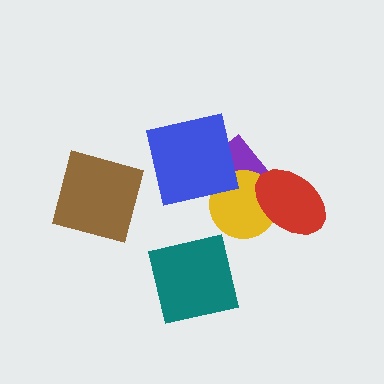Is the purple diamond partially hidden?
Yes, it is partially covered by another shape.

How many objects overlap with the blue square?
1 object overlaps with the blue square.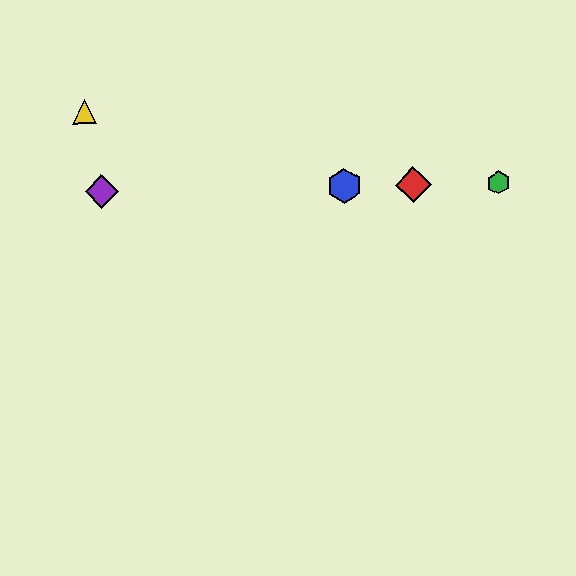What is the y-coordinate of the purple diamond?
The purple diamond is at y≈191.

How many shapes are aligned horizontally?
4 shapes (the red diamond, the blue hexagon, the green hexagon, the purple diamond) are aligned horizontally.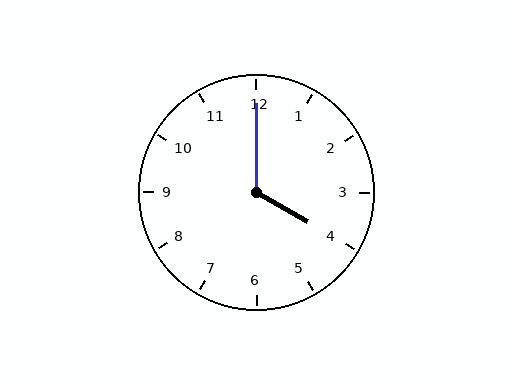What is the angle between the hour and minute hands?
Approximately 120 degrees.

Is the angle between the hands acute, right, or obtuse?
It is obtuse.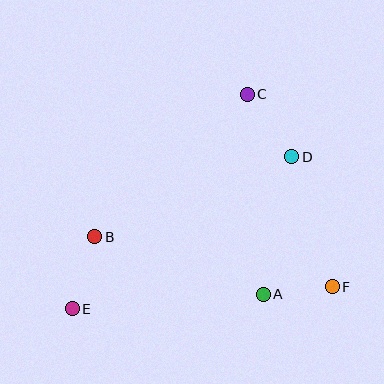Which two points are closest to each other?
Points A and F are closest to each other.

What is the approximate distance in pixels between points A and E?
The distance between A and E is approximately 192 pixels.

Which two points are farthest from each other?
Points C and E are farthest from each other.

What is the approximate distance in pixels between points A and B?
The distance between A and B is approximately 178 pixels.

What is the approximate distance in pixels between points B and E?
The distance between B and E is approximately 75 pixels.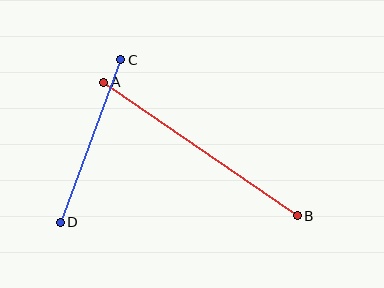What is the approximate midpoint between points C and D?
The midpoint is at approximately (90, 141) pixels.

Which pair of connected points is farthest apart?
Points A and B are farthest apart.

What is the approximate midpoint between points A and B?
The midpoint is at approximately (200, 149) pixels.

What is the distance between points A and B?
The distance is approximately 235 pixels.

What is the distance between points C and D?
The distance is approximately 173 pixels.